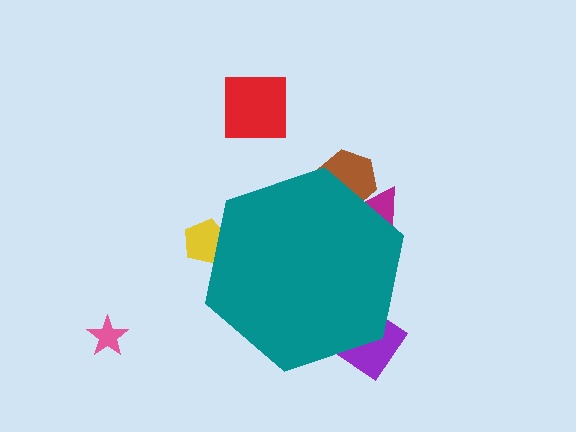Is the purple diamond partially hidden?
Yes, the purple diamond is partially hidden behind the teal hexagon.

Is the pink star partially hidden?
No, the pink star is fully visible.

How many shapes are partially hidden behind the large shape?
4 shapes are partially hidden.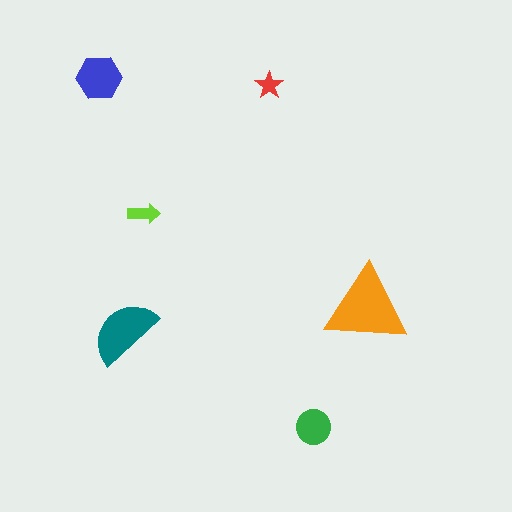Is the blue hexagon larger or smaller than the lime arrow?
Larger.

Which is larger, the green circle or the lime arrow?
The green circle.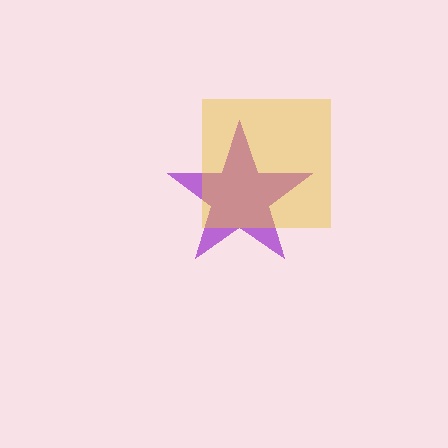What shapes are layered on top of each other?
The layered shapes are: a purple star, a yellow square.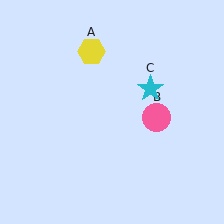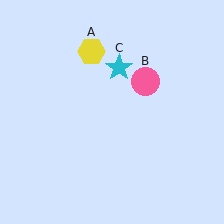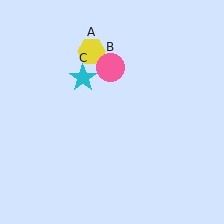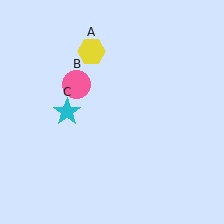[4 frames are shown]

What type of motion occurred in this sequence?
The pink circle (object B), cyan star (object C) rotated counterclockwise around the center of the scene.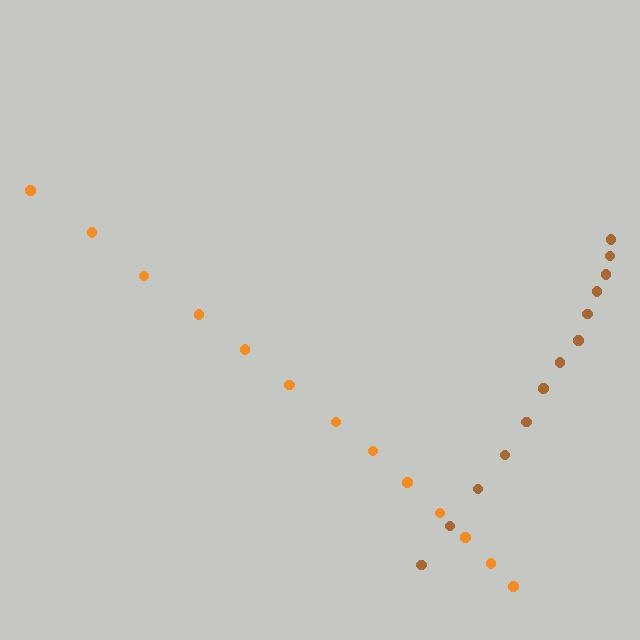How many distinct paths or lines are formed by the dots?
There are 2 distinct paths.